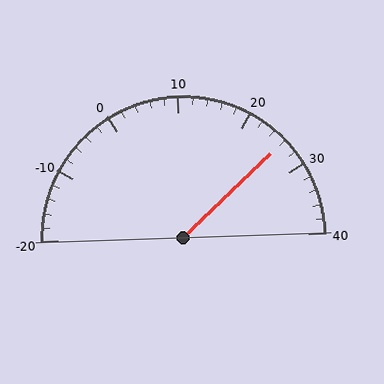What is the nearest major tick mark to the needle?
The nearest major tick mark is 30.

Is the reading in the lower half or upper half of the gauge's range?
The reading is in the upper half of the range (-20 to 40).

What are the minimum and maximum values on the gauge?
The gauge ranges from -20 to 40.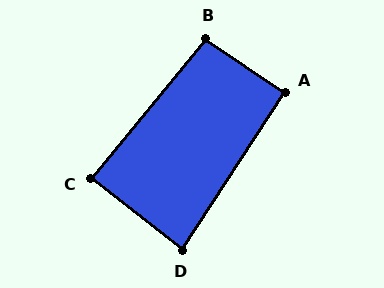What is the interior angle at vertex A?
Approximately 91 degrees (approximately right).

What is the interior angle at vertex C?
Approximately 89 degrees (approximately right).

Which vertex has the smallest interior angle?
D, at approximately 85 degrees.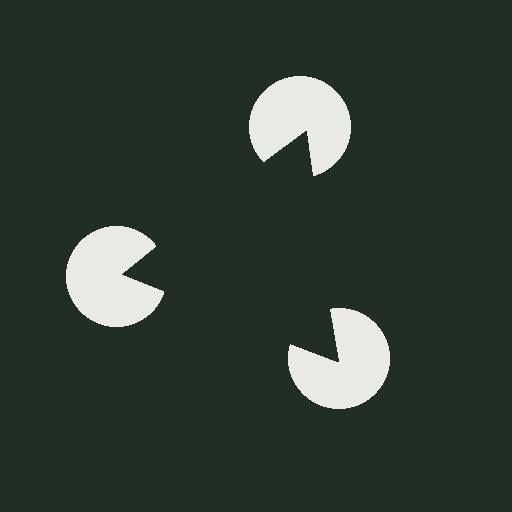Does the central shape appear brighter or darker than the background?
It typically appears slightly darker than the background, even though no actual brightness change is drawn.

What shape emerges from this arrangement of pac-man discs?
An illusory triangle — its edges are inferred from the aligned wedge cuts in the pac-man discs, not physically drawn.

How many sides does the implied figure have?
3 sides.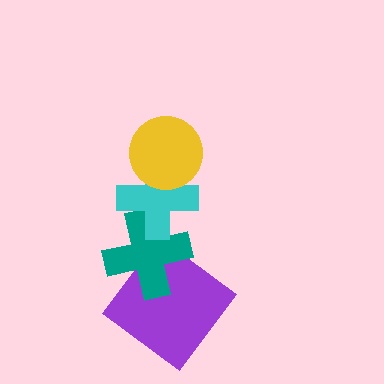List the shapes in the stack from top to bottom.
From top to bottom: the yellow circle, the cyan cross, the teal cross, the purple diamond.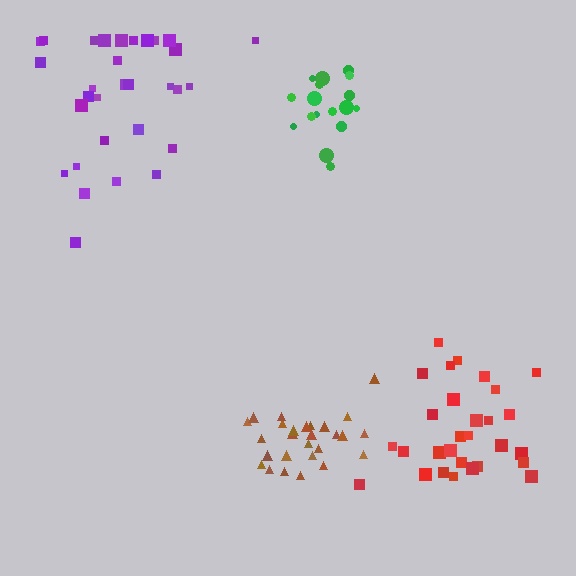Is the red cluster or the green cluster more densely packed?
Green.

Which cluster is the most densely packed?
Brown.